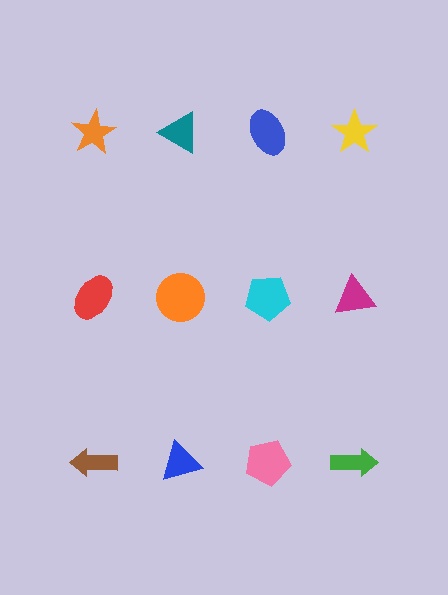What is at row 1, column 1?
An orange star.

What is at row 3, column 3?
A pink pentagon.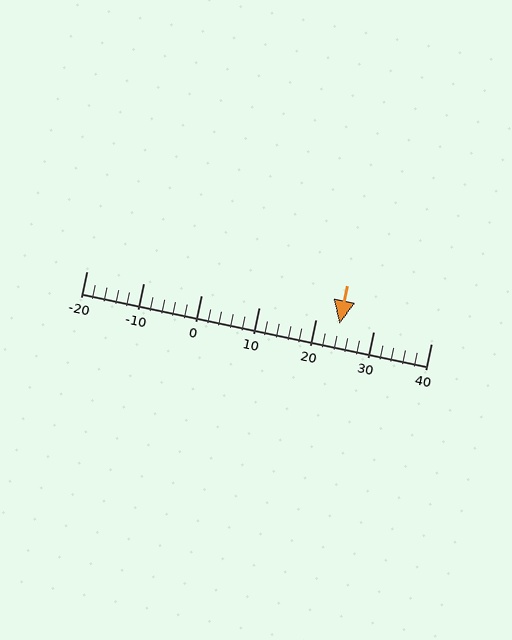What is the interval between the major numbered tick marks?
The major tick marks are spaced 10 units apart.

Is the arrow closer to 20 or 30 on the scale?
The arrow is closer to 20.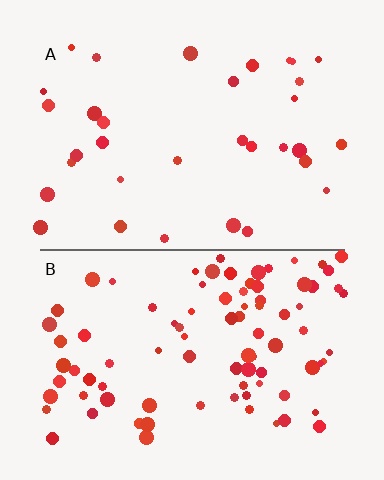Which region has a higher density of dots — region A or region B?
B (the bottom).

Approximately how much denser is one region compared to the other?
Approximately 2.7× — region B over region A.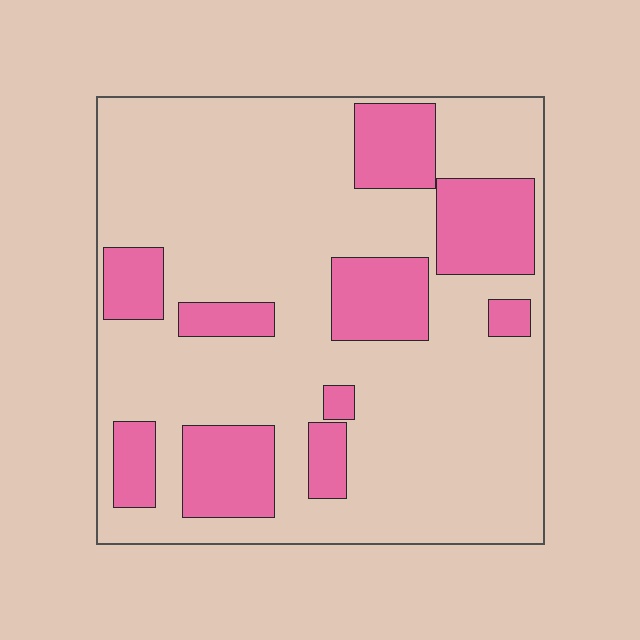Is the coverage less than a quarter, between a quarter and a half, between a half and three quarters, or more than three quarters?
Between a quarter and a half.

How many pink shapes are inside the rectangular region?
10.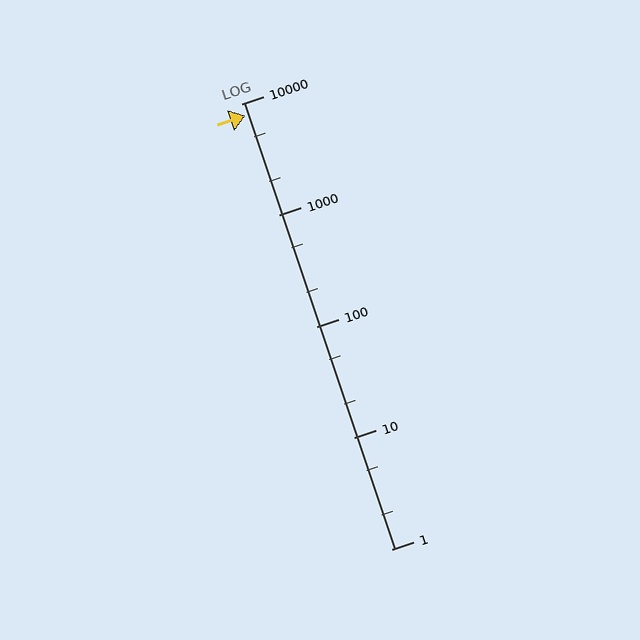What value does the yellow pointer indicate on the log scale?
The pointer indicates approximately 7800.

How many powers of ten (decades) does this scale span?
The scale spans 4 decades, from 1 to 10000.